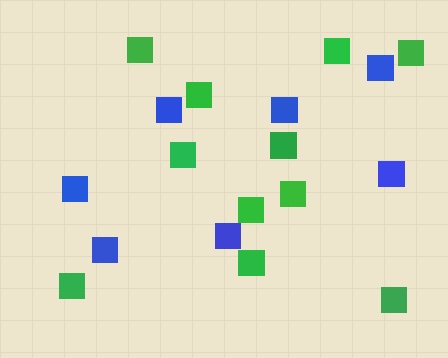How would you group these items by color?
There are 2 groups: one group of green squares (11) and one group of blue squares (7).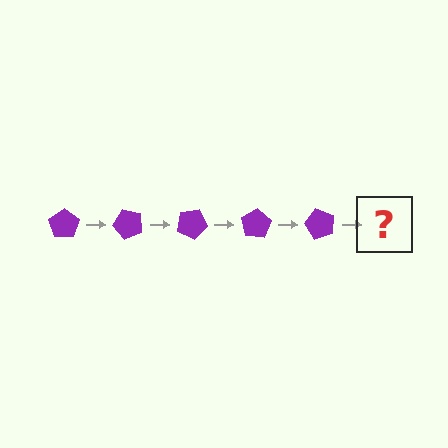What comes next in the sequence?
The next element should be a purple pentagon rotated 250 degrees.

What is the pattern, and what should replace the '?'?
The pattern is that the pentagon rotates 50 degrees each step. The '?' should be a purple pentagon rotated 250 degrees.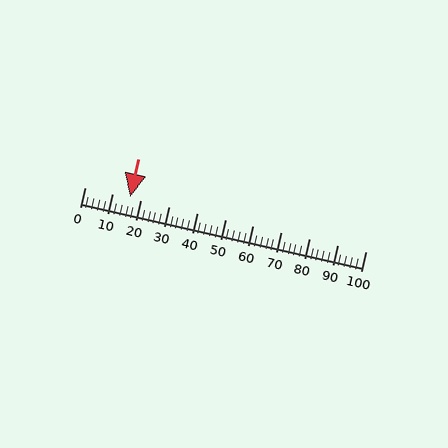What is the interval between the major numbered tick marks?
The major tick marks are spaced 10 units apart.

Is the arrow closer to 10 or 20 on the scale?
The arrow is closer to 20.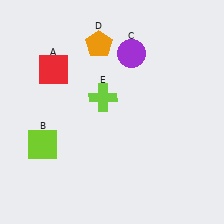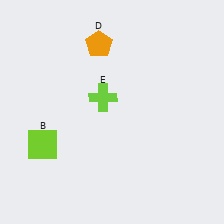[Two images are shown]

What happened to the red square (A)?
The red square (A) was removed in Image 2. It was in the top-left area of Image 1.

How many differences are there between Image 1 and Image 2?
There are 2 differences between the two images.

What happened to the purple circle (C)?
The purple circle (C) was removed in Image 2. It was in the top-right area of Image 1.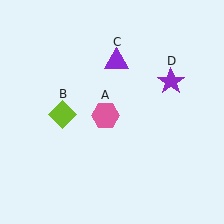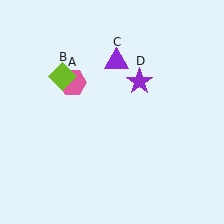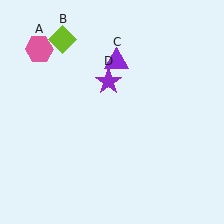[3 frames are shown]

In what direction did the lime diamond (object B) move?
The lime diamond (object B) moved up.